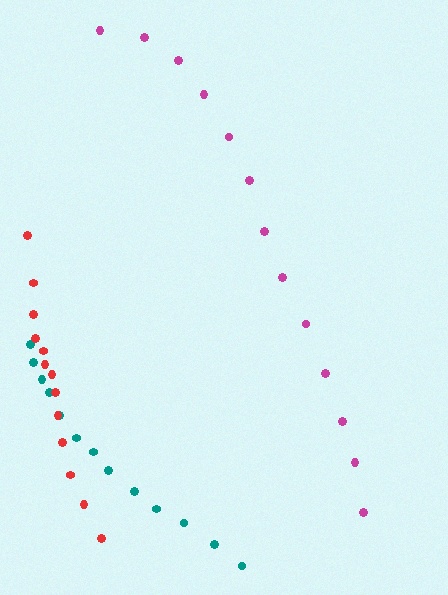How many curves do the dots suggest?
There are 3 distinct paths.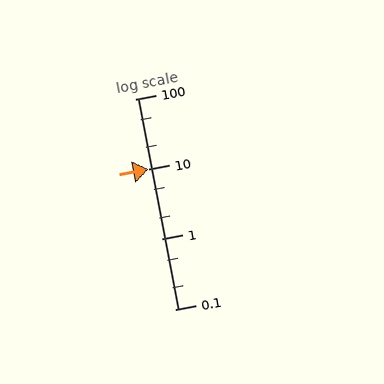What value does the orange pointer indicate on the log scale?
The pointer indicates approximately 9.8.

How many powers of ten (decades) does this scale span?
The scale spans 3 decades, from 0.1 to 100.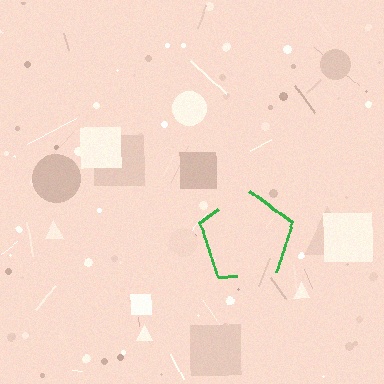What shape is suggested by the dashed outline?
The dashed outline suggests a pentagon.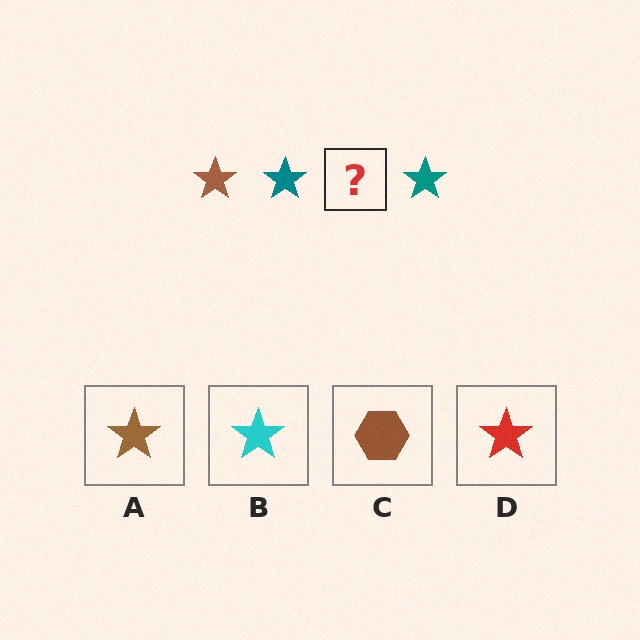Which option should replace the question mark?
Option A.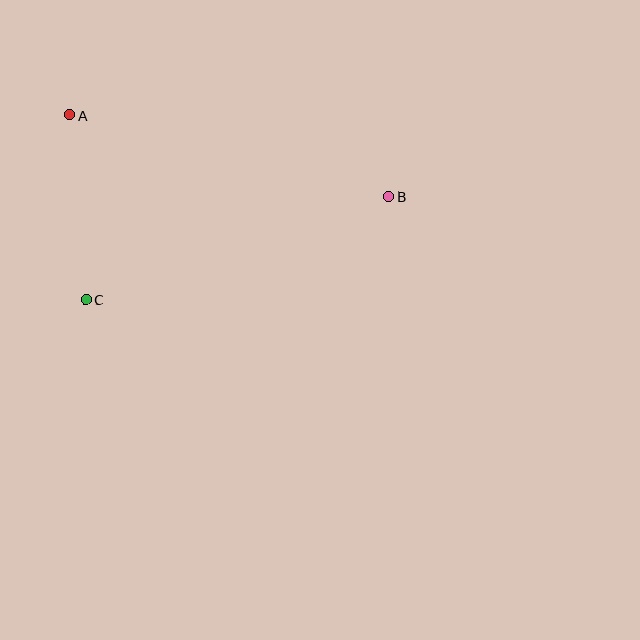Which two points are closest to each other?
Points A and C are closest to each other.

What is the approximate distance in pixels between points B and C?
The distance between B and C is approximately 320 pixels.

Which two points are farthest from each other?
Points A and B are farthest from each other.